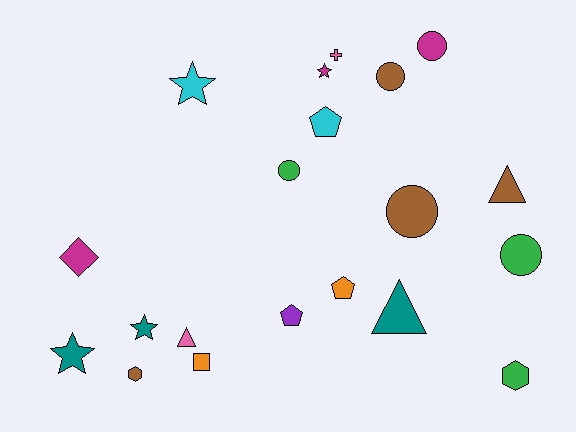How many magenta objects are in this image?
There are 3 magenta objects.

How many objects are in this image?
There are 20 objects.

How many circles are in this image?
There are 5 circles.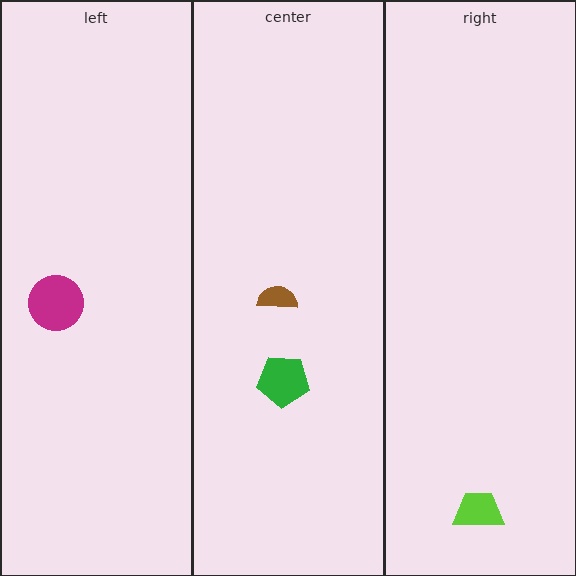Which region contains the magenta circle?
The left region.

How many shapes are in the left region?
1.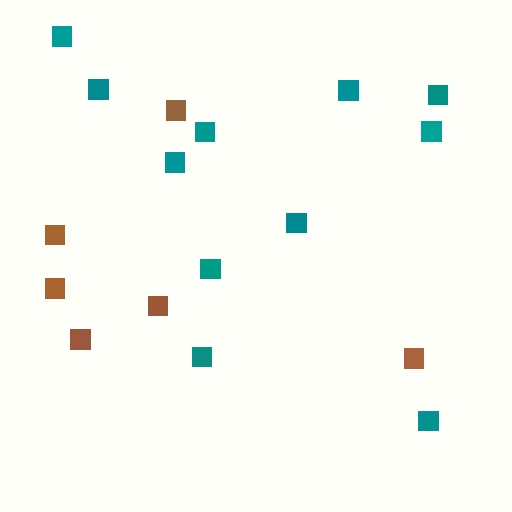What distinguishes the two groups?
There are 2 groups: one group of teal squares (11) and one group of brown squares (6).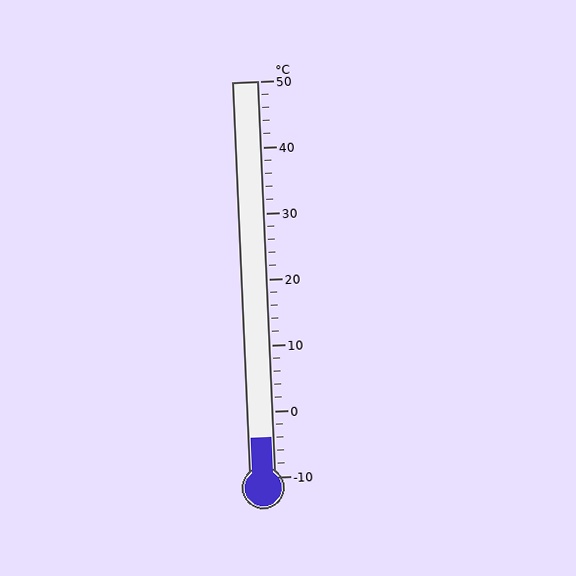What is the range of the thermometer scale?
The thermometer scale ranges from -10°C to 50°C.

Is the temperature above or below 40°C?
The temperature is below 40°C.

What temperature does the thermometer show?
The thermometer shows approximately -4°C.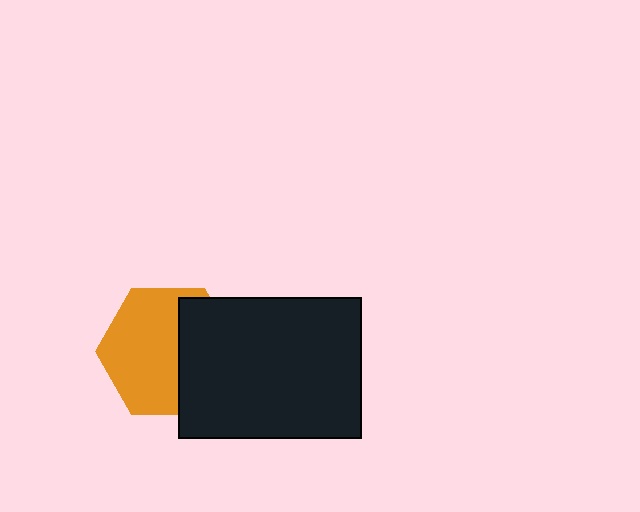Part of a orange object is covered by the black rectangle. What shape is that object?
It is a hexagon.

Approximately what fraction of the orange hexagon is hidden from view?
Roughly 39% of the orange hexagon is hidden behind the black rectangle.